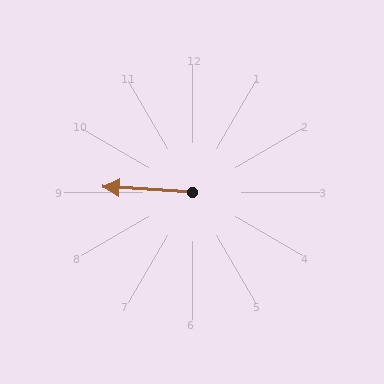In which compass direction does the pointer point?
West.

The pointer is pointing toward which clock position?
Roughly 9 o'clock.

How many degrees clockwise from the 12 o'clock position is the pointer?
Approximately 274 degrees.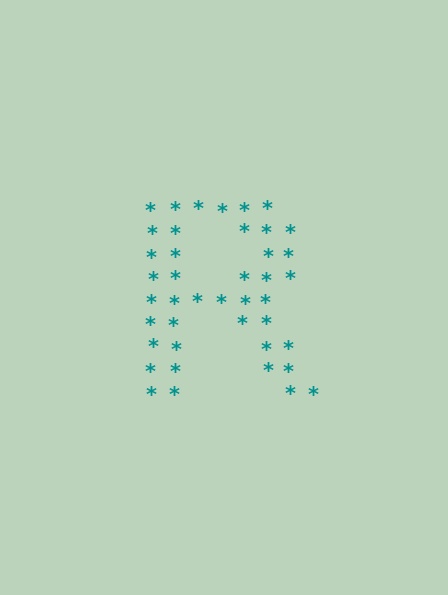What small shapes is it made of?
It is made of small asterisks.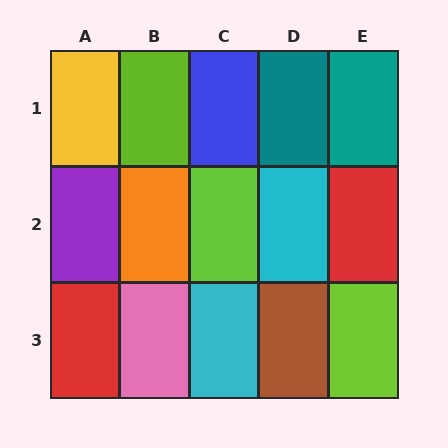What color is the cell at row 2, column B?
Orange.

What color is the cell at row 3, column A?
Red.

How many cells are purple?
1 cell is purple.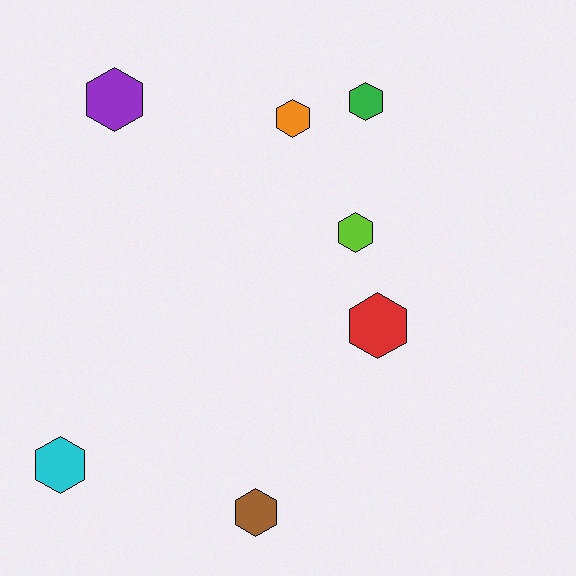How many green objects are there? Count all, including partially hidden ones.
There is 1 green object.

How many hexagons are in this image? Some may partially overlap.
There are 7 hexagons.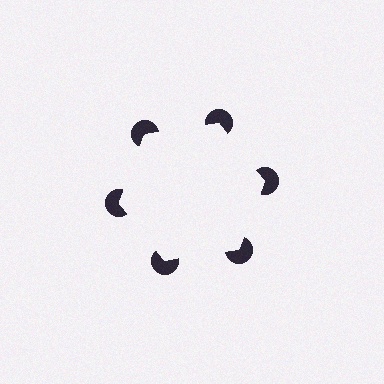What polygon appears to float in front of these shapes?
An illusory hexagon — its edges are inferred from the aligned wedge cuts in the pac-man discs, not physically drawn.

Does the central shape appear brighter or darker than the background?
It typically appears slightly brighter than the background, even though no actual brightness change is drawn.